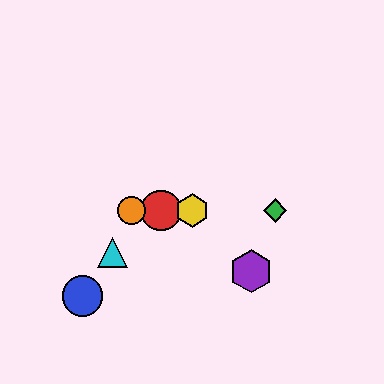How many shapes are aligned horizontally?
4 shapes (the red circle, the green diamond, the yellow hexagon, the orange circle) are aligned horizontally.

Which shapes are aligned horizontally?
The red circle, the green diamond, the yellow hexagon, the orange circle are aligned horizontally.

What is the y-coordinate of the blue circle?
The blue circle is at y≈296.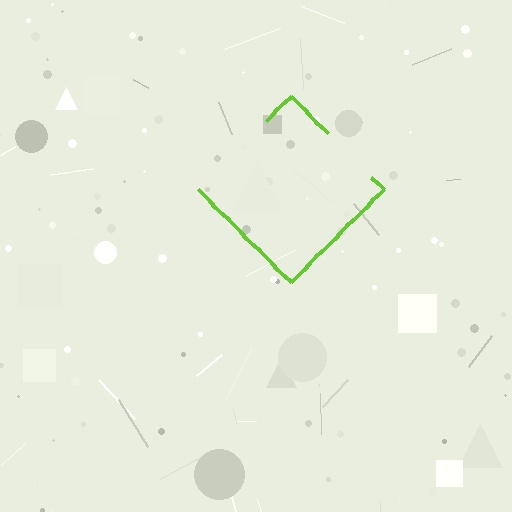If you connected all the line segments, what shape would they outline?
They would outline a diamond.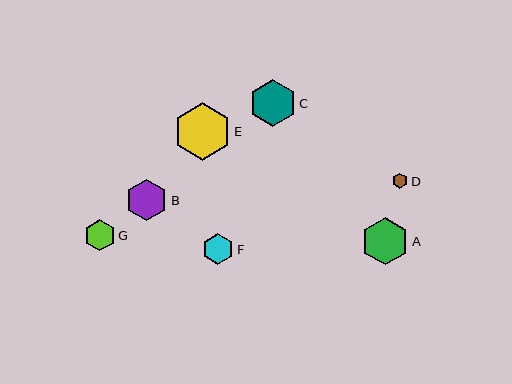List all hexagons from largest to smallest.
From largest to smallest: E, A, C, B, F, G, D.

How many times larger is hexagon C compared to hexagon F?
Hexagon C is approximately 1.5 times the size of hexagon F.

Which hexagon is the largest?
Hexagon E is the largest with a size of approximately 57 pixels.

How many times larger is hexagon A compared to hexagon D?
Hexagon A is approximately 3.1 times the size of hexagon D.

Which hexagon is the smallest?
Hexagon D is the smallest with a size of approximately 15 pixels.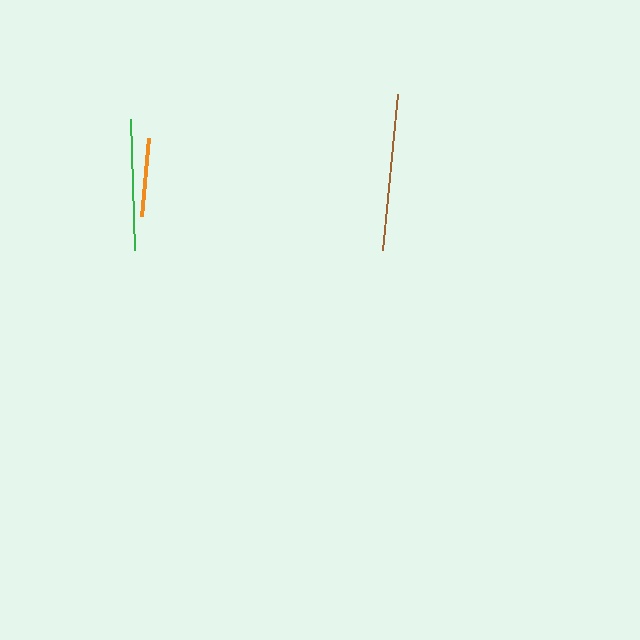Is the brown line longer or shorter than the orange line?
The brown line is longer than the orange line.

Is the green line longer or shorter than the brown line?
The brown line is longer than the green line.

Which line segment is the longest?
The brown line is the longest at approximately 157 pixels.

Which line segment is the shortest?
The orange line is the shortest at approximately 78 pixels.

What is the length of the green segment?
The green segment is approximately 131 pixels long.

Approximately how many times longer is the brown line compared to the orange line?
The brown line is approximately 2.0 times the length of the orange line.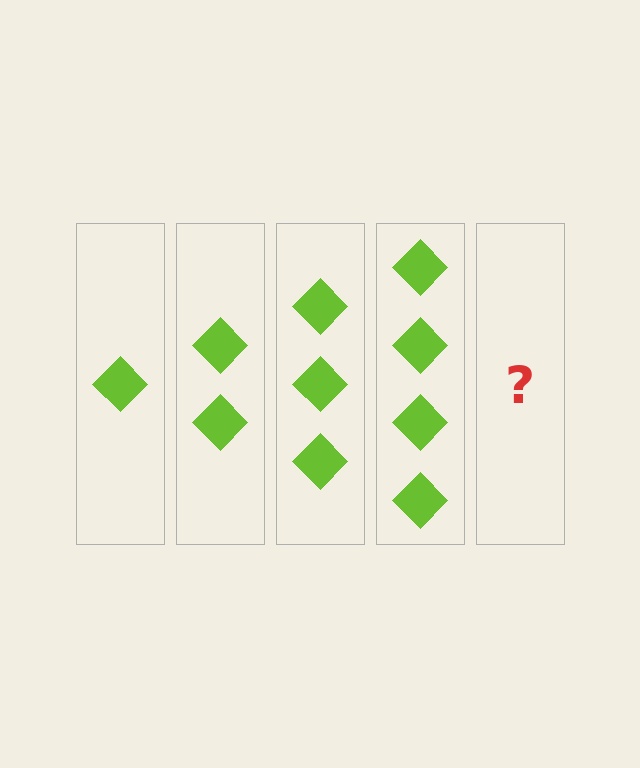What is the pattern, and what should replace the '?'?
The pattern is that each step adds one more diamond. The '?' should be 5 diamonds.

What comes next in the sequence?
The next element should be 5 diamonds.